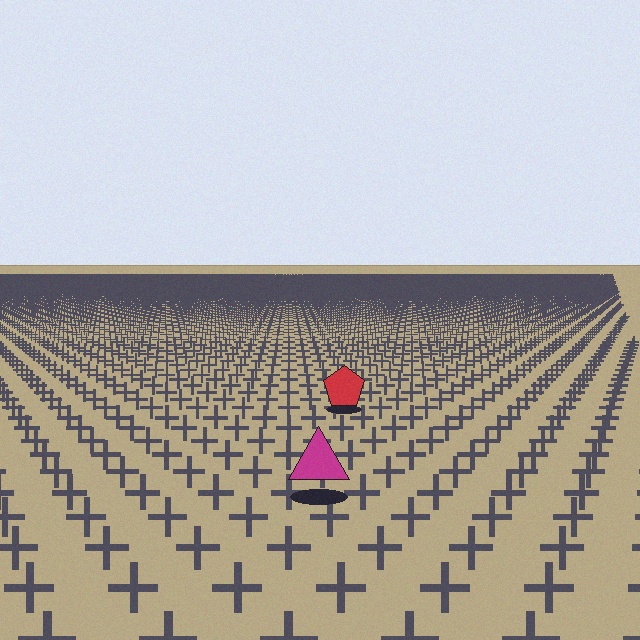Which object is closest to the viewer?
The magenta triangle is closest. The texture marks near it are larger and more spread out.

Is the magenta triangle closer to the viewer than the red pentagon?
Yes. The magenta triangle is closer — you can tell from the texture gradient: the ground texture is coarser near it.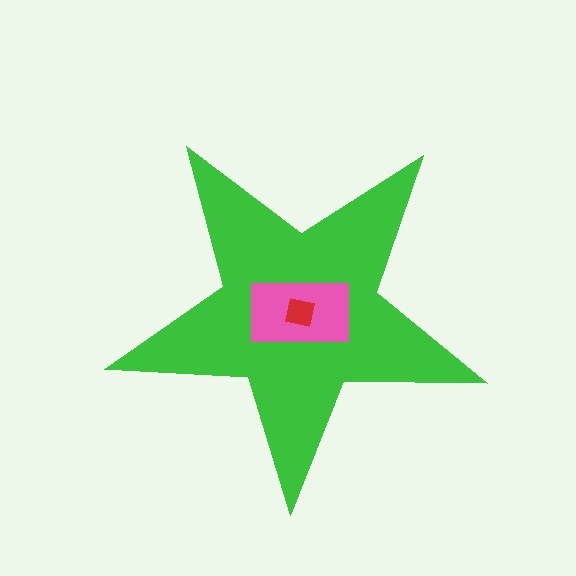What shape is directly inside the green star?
The pink rectangle.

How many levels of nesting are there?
3.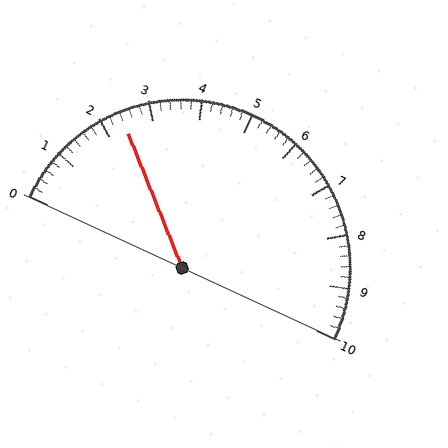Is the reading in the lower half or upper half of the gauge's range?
The reading is in the lower half of the range (0 to 10).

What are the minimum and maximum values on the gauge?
The gauge ranges from 0 to 10.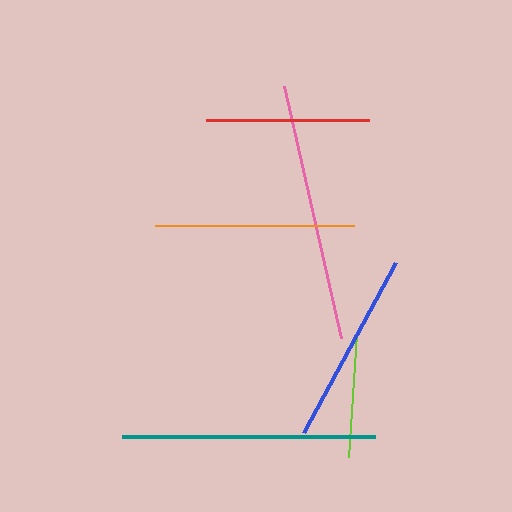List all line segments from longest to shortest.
From longest to shortest: pink, teal, orange, blue, red, lime.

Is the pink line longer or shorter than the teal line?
The pink line is longer than the teal line.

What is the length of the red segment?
The red segment is approximately 163 pixels long.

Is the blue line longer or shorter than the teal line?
The teal line is longer than the blue line.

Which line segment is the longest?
The pink line is the longest at approximately 259 pixels.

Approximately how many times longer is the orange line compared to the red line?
The orange line is approximately 1.2 times the length of the red line.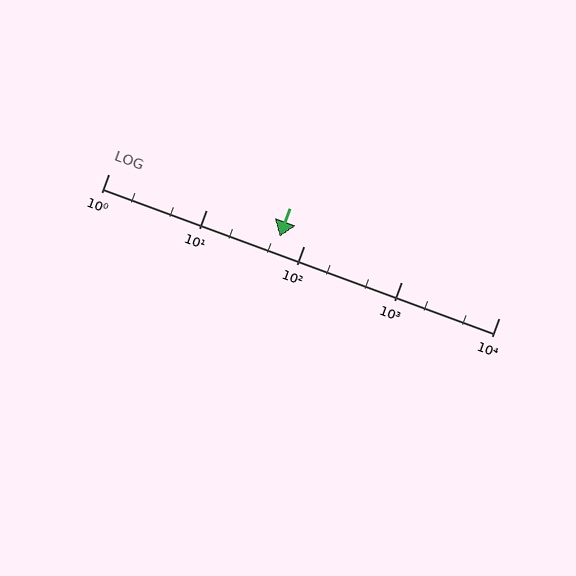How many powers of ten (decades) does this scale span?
The scale spans 4 decades, from 1 to 10000.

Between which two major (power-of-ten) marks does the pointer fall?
The pointer is between 10 and 100.